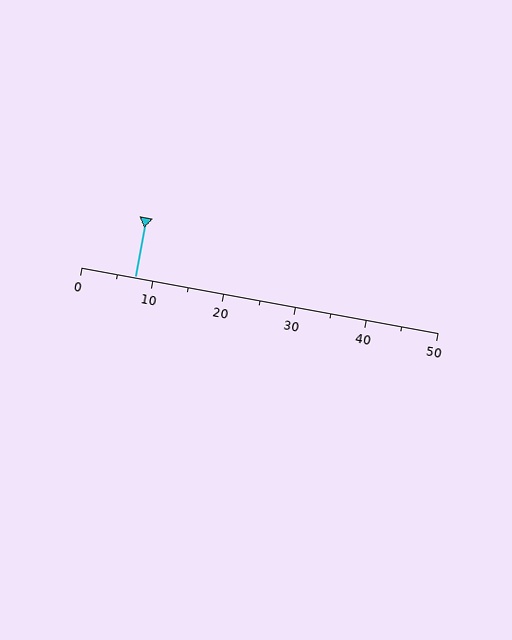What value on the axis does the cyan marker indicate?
The marker indicates approximately 7.5.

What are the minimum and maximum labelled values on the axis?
The axis runs from 0 to 50.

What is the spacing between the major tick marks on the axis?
The major ticks are spaced 10 apart.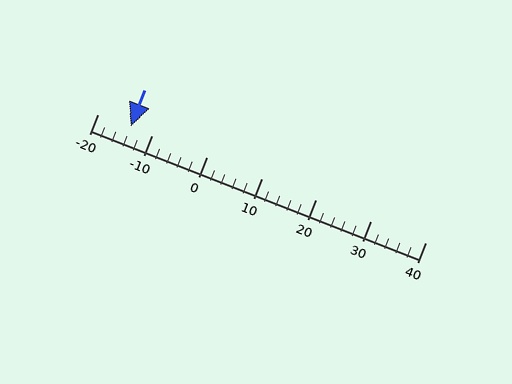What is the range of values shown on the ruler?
The ruler shows values from -20 to 40.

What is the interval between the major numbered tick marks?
The major tick marks are spaced 10 units apart.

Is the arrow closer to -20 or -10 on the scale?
The arrow is closer to -10.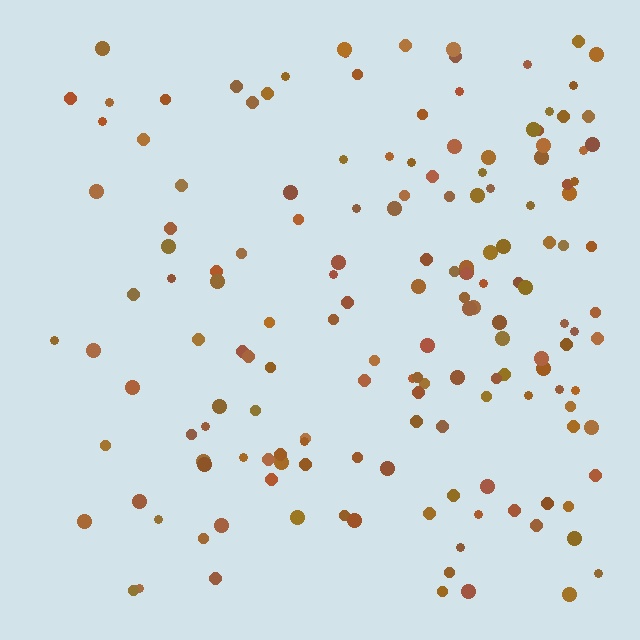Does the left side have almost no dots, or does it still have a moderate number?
Still a moderate number, just noticeably fewer than the right.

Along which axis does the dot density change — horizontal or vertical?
Horizontal.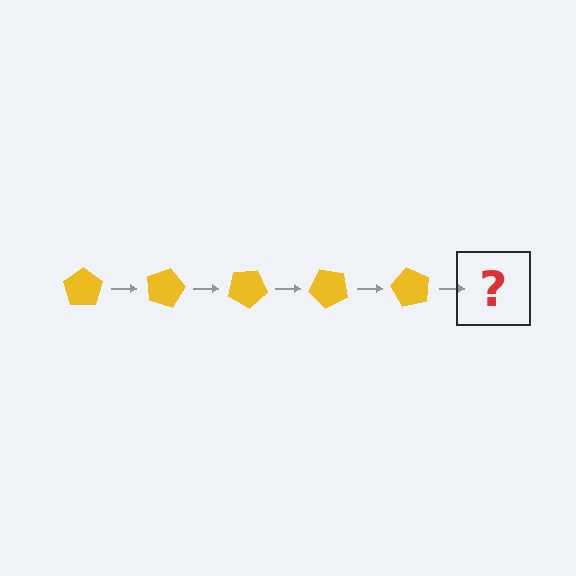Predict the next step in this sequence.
The next step is a yellow pentagon rotated 75 degrees.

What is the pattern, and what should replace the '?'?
The pattern is that the pentagon rotates 15 degrees each step. The '?' should be a yellow pentagon rotated 75 degrees.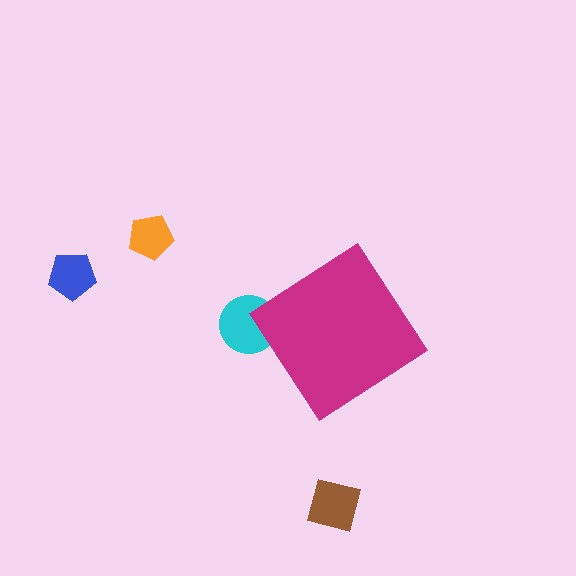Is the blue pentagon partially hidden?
No, the blue pentagon is fully visible.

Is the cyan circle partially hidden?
Yes, the cyan circle is partially hidden behind the magenta diamond.